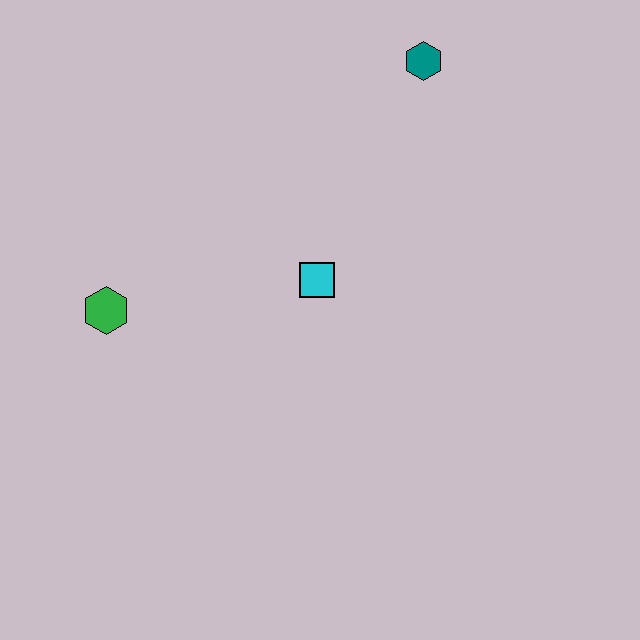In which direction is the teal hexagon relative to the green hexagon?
The teal hexagon is to the right of the green hexagon.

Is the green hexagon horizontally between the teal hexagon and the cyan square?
No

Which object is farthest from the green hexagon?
The teal hexagon is farthest from the green hexagon.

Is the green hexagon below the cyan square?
Yes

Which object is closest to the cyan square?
The green hexagon is closest to the cyan square.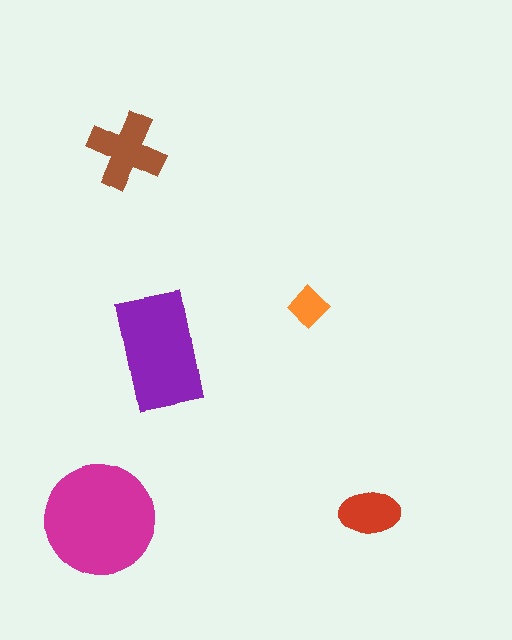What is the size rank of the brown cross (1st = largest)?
3rd.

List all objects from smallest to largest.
The orange diamond, the red ellipse, the brown cross, the purple rectangle, the magenta circle.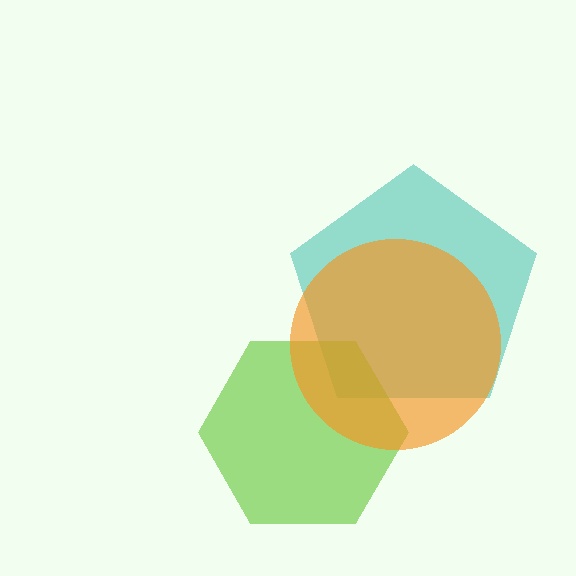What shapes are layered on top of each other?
The layered shapes are: a teal pentagon, a lime hexagon, an orange circle.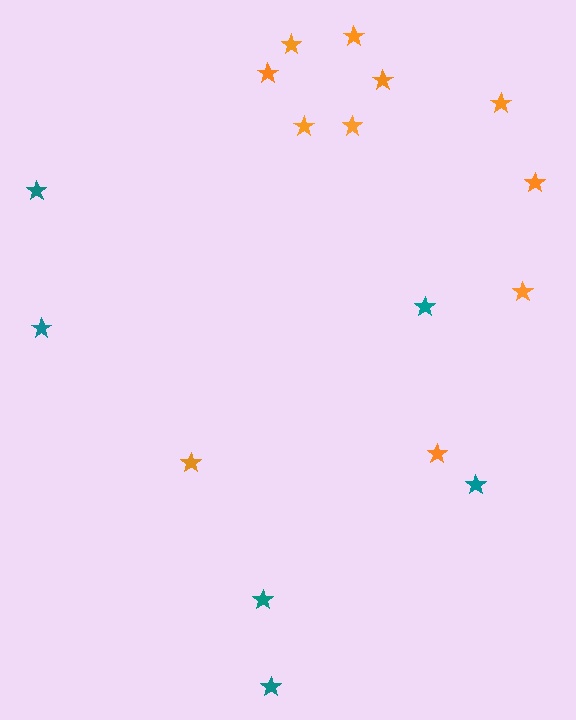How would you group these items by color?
There are 2 groups: one group of orange stars (11) and one group of teal stars (6).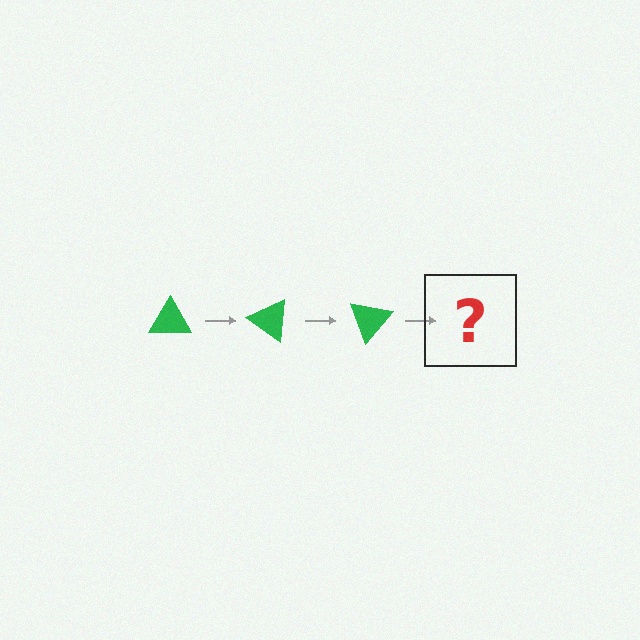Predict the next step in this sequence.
The next step is a green triangle rotated 105 degrees.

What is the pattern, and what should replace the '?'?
The pattern is that the triangle rotates 35 degrees each step. The '?' should be a green triangle rotated 105 degrees.